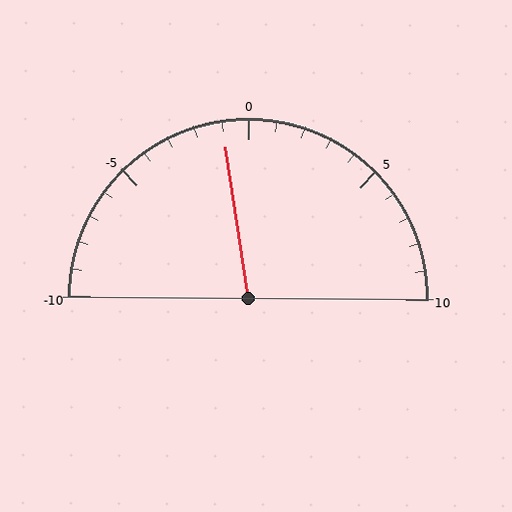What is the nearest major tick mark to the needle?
The nearest major tick mark is 0.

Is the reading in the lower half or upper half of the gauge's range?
The reading is in the lower half of the range (-10 to 10).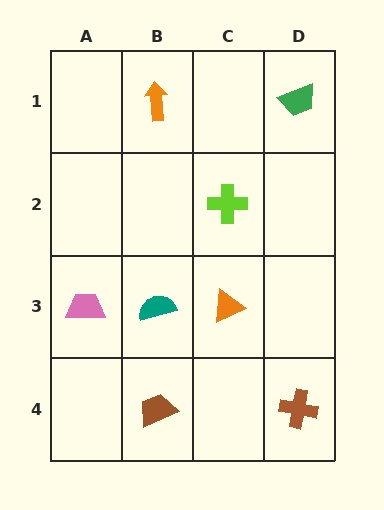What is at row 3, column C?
An orange triangle.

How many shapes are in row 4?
2 shapes.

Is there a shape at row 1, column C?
No, that cell is empty.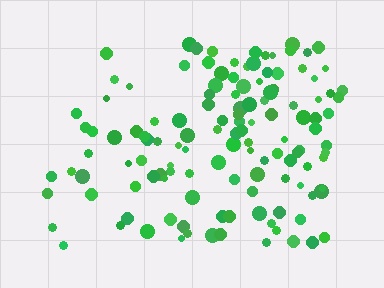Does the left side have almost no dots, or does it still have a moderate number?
Still a moderate number, just noticeably fewer than the right.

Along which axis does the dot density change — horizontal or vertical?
Horizontal.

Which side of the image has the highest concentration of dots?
The right.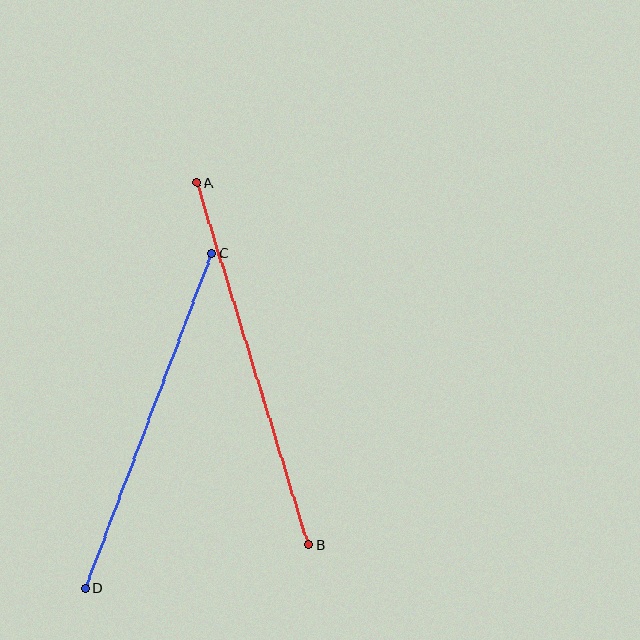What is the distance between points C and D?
The distance is approximately 358 pixels.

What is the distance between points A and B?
The distance is approximately 379 pixels.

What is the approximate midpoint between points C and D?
The midpoint is at approximately (149, 421) pixels.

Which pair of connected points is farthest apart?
Points A and B are farthest apart.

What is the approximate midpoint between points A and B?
The midpoint is at approximately (253, 364) pixels.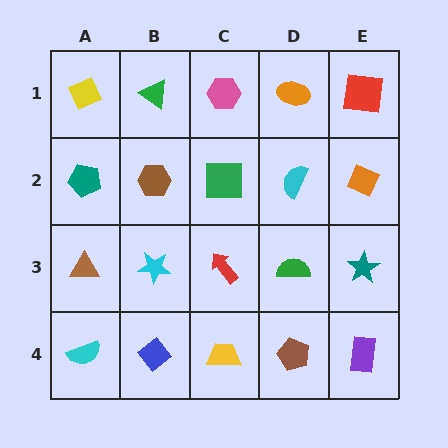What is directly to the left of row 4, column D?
A yellow trapezoid.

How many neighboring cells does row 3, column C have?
4.